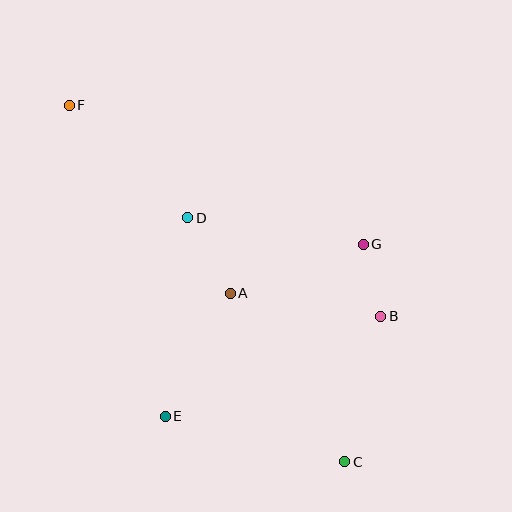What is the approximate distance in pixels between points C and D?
The distance between C and D is approximately 290 pixels.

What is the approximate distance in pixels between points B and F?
The distance between B and F is approximately 376 pixels.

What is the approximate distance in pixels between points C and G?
The distance between C and G is approximately 218 pixels.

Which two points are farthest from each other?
Points C and F are farthest from each other.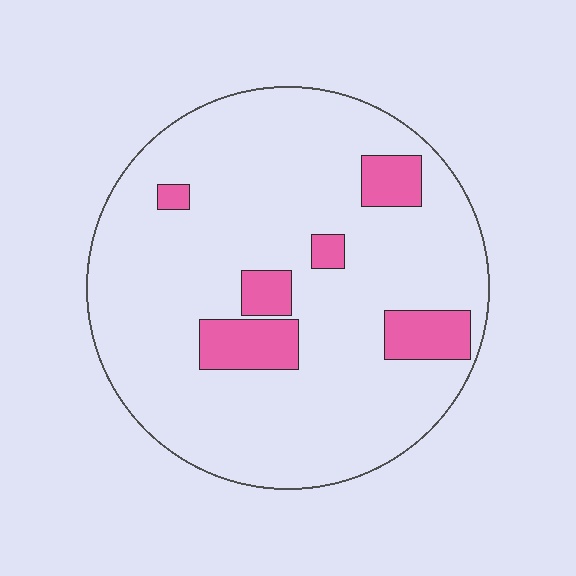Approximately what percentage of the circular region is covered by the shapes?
Approximately 15%.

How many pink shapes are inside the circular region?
6.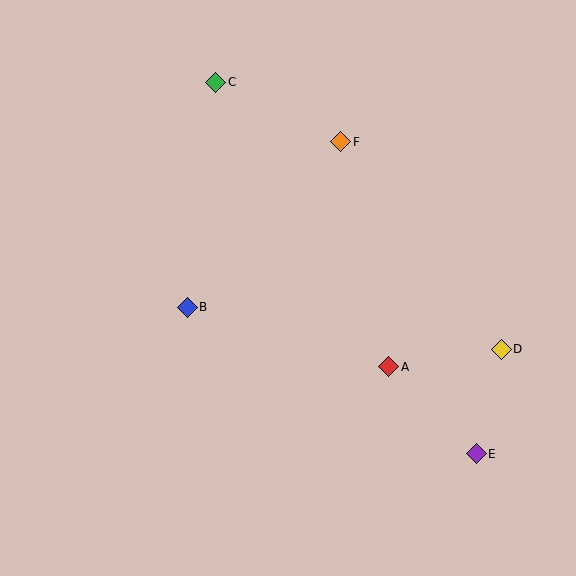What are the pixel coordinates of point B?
Point B is at (187, 307).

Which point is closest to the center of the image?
Point B at (187, 307) is closest to the center.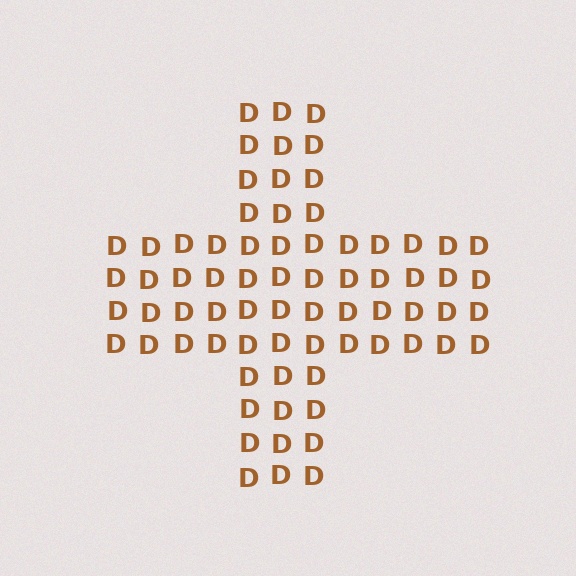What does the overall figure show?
The overall figure shows a cross.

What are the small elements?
The small elements are letter D's.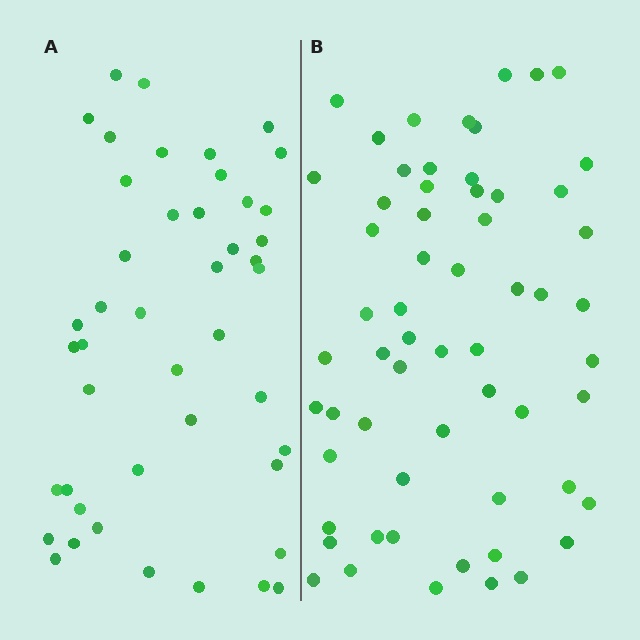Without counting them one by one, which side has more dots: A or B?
Region B (the right region) has more dots.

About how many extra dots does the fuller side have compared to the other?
Region B has approximately 15 more dots than region A.